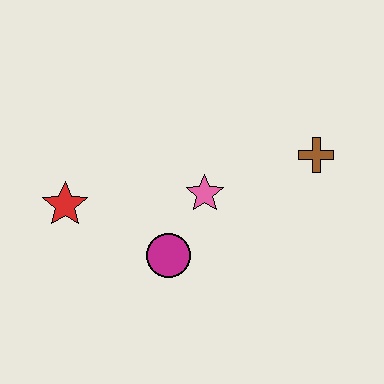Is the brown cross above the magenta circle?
Yes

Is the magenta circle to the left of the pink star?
Yes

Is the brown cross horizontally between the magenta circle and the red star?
No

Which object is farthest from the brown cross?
The red star is farthest from the brown cross.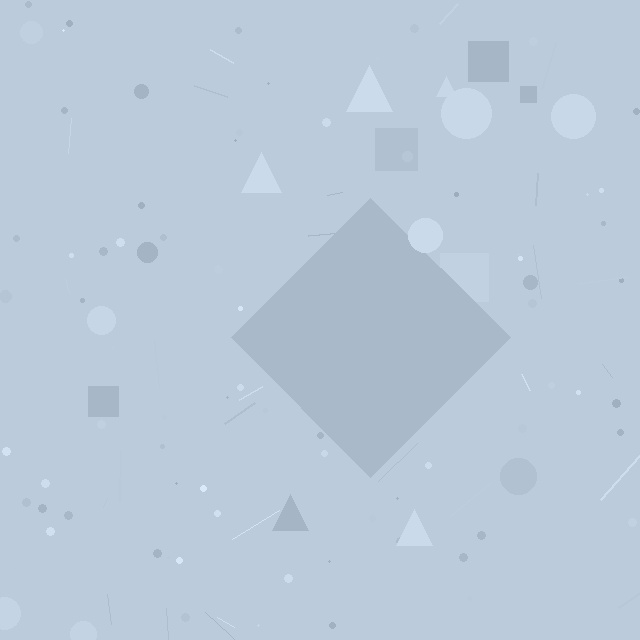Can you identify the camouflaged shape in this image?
The camouflaged shape is a diamond.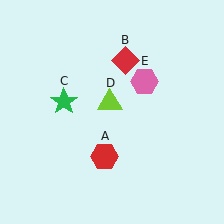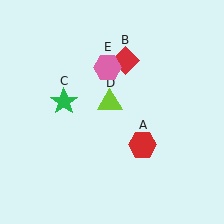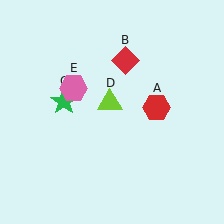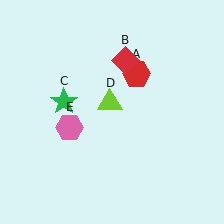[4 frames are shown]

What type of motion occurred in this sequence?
The red hexagon (object A), pink hexagon (object E) rotated counterclockwise around the center of the scene.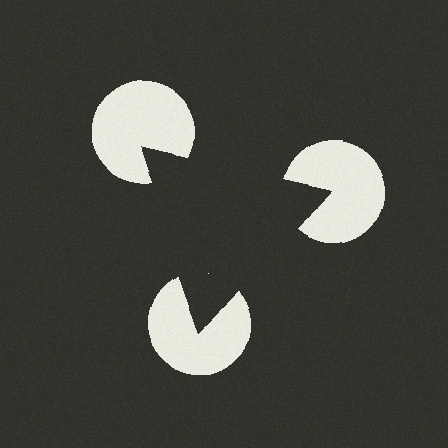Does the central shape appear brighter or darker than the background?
It typically appears slightly darker than the background, even though no actual brightness change is drawn.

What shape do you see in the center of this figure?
An illusory triangle — its edges are inferred from the aligned wedge cuts in the pac-man discs, not physically drawn.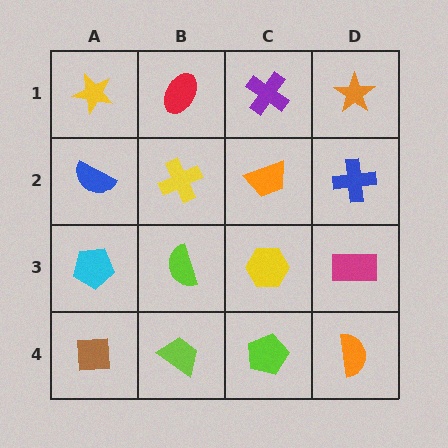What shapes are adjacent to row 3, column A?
A blue semicircle (row 2, column A), a brown square (row 4, column A), a lime semicircle (row 3, column B).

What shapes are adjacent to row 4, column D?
A magenta rectangle (row 3, column D), a lime pentagon (row 4, column C).